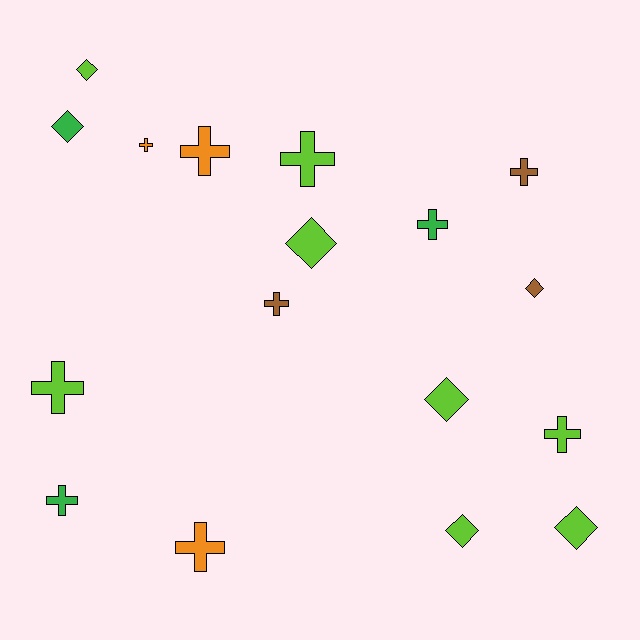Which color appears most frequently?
Lime, with 8 objects.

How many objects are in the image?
There are 17 objects.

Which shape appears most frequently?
Cross, with 10 objects.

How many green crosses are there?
There are 2 green crosses.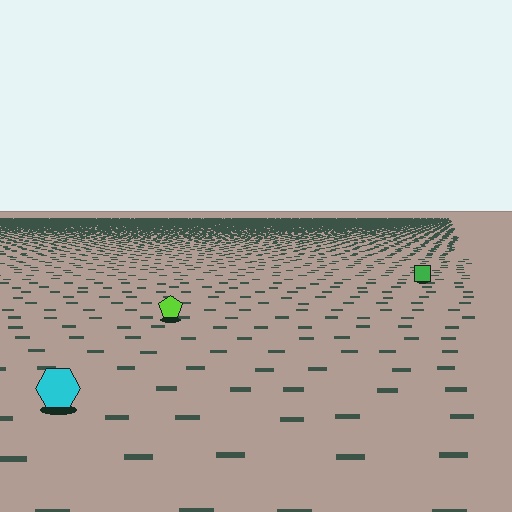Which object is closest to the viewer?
The cyan hexagon is closest. The texture marks near it are larger and more spread out.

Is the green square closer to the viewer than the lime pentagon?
No. The lime pentagon is closer — you can tell from the texture gradient: the ground texture is coarser near it.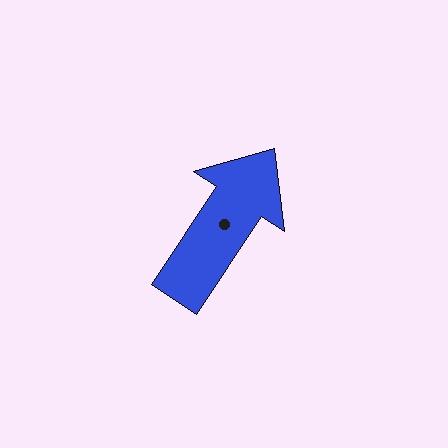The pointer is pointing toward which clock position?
Roughly 1 o'clock.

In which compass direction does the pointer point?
Northeast.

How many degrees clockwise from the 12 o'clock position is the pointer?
Approximately 34 degrees.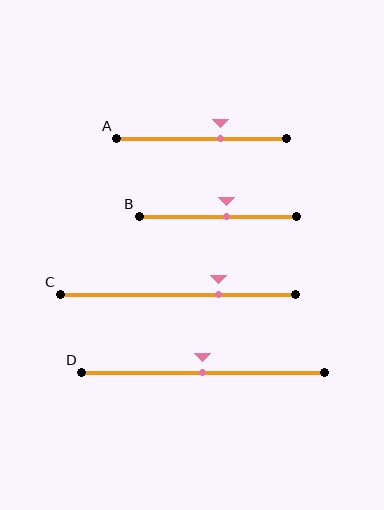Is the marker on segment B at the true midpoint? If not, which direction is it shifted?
No, the marker on segment B is shifted to the right by about 5% of the segment length.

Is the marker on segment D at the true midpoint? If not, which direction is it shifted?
Yes, the marker on segment D is at the true midpoint.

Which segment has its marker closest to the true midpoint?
Segment D has its marker closest to the true midpoint.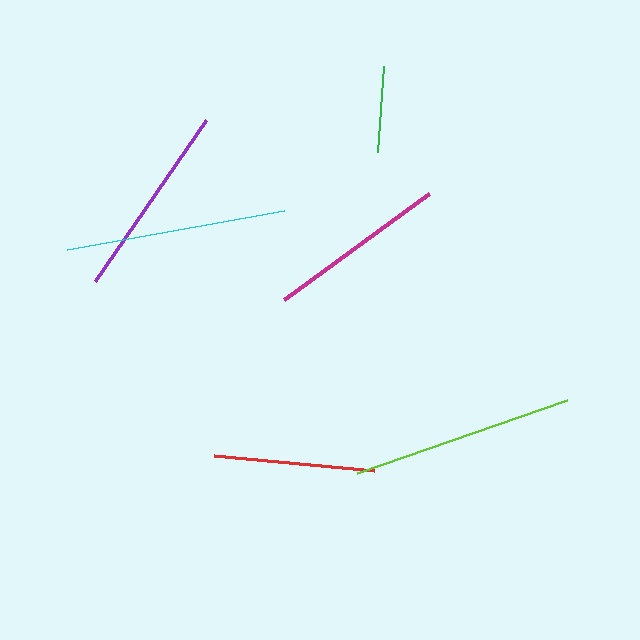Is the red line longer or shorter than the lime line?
The lime line is longer than the red line.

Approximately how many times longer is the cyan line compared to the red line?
The cyan line is approximately 1.4 times the length of the red line.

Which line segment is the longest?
The lime line is the longest at approximately 222 pixels.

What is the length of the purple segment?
The purple segment is approximately 196 pixels long.